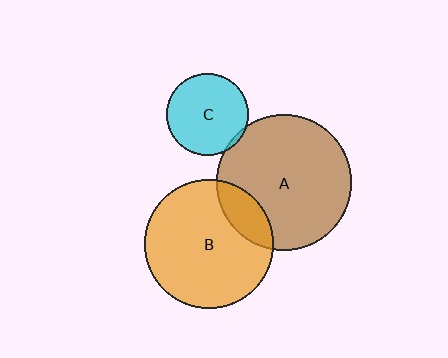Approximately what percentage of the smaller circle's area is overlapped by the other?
Approximately 5%.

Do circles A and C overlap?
Yes.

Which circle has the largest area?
Circle A (brown).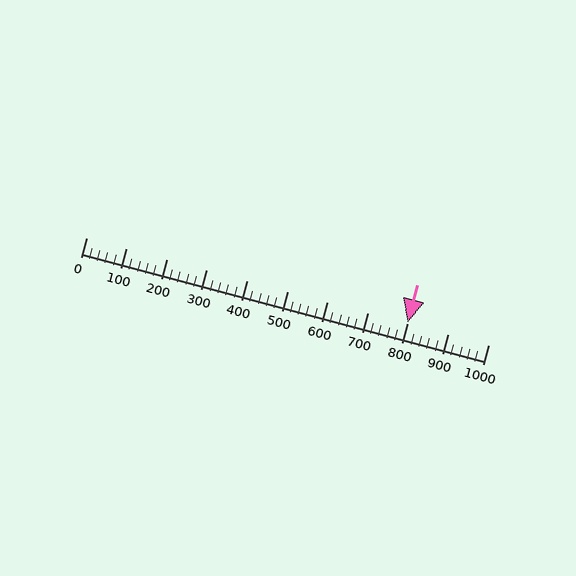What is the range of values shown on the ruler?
The ruler shows values from 0 to 1000.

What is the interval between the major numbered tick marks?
The major tick marks are spaced 100 units apart.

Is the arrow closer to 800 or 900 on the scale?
The arrow is closer to 800.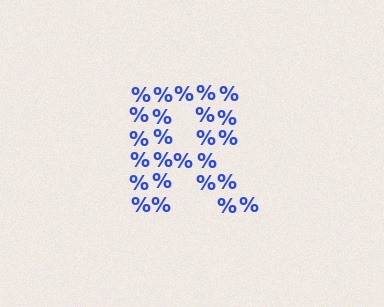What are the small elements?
The small elements are percent signs.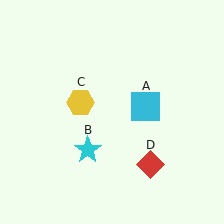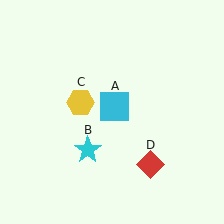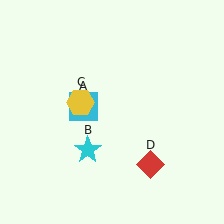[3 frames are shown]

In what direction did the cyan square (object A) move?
The cyan square (object A) moved left.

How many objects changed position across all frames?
1 object changed position: cyan square (object A).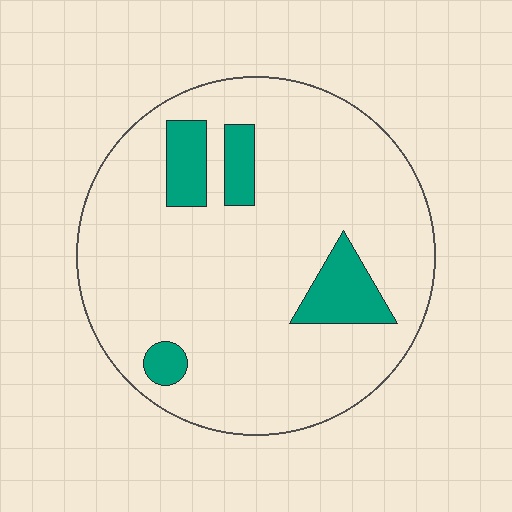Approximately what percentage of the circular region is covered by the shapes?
Approximately 15%.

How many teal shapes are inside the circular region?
4.